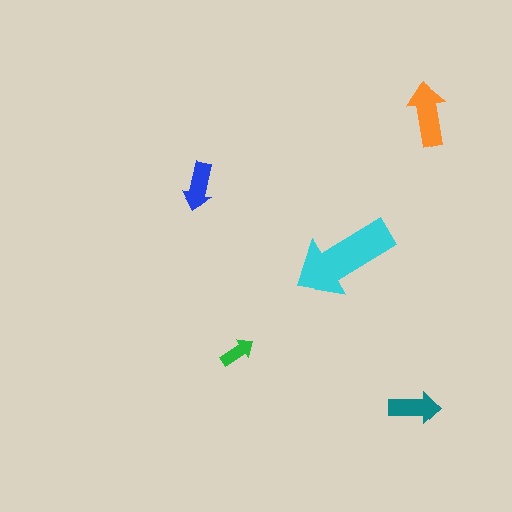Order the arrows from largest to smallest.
the cyan one, the orange one, the teal one, the blue one, the green one.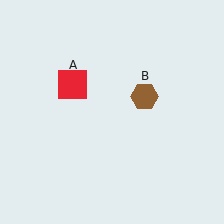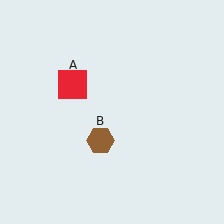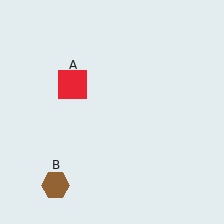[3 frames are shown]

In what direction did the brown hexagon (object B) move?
The brown hexagon (object B) moved down and to the left.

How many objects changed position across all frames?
1 object changed position: brown hexagon (object B).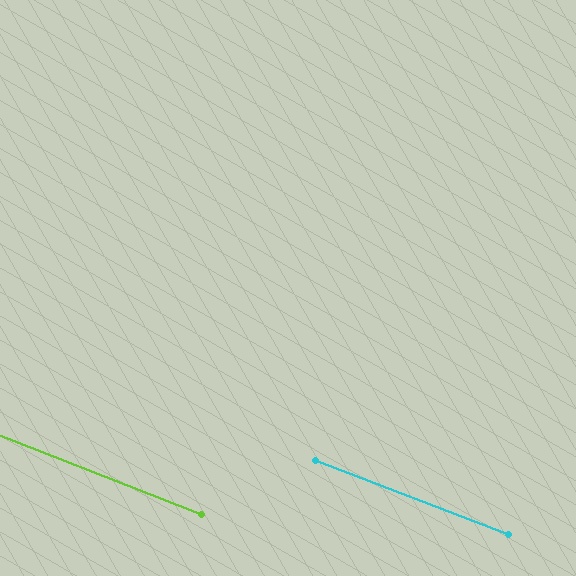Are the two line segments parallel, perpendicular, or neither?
Parallel — their directions differ by only 0.4°.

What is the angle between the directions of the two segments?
Approximately 0 degrees.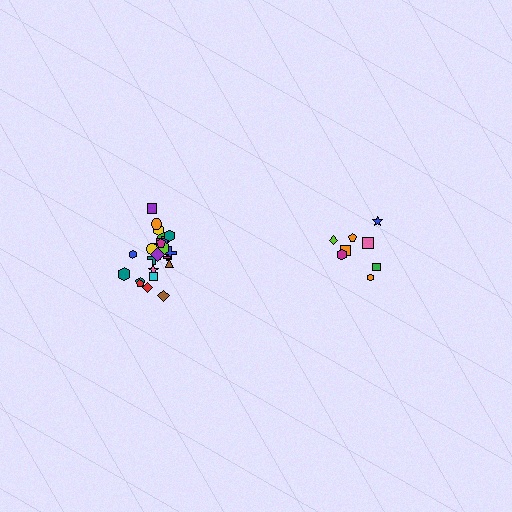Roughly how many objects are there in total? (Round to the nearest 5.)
Roughly 35 objects in total.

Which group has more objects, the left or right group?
The left group.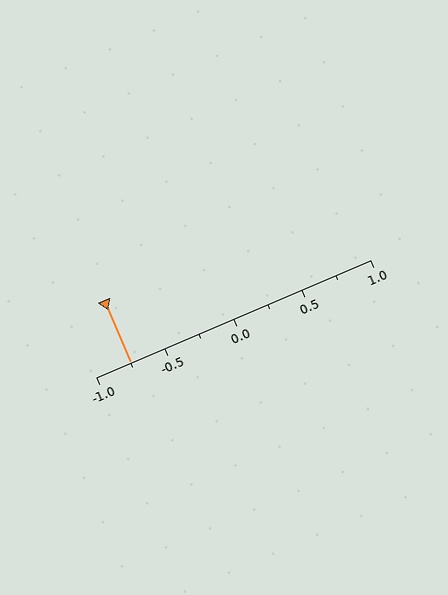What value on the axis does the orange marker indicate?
The marker indicates approximately -0.75.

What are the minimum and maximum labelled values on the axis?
The axis runs from -1.0 to 1.0.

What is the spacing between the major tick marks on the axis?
The major ticks are spaced 0.5 apart.